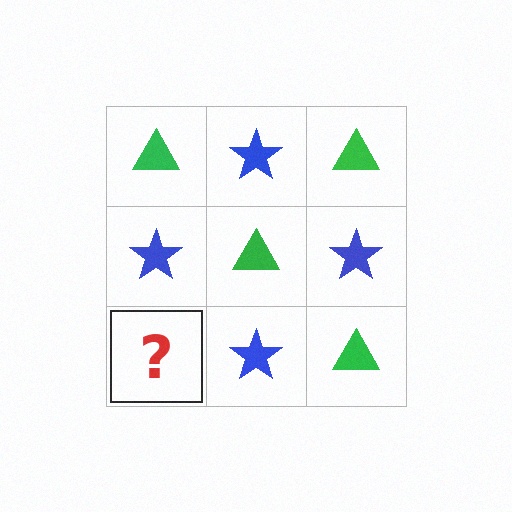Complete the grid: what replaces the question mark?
The question mark should be replaced with a green triangle.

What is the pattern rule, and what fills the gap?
The rule is that it alternates green triangle and blue star in a checkerboard pattern. The gap should be filled with a green triangle.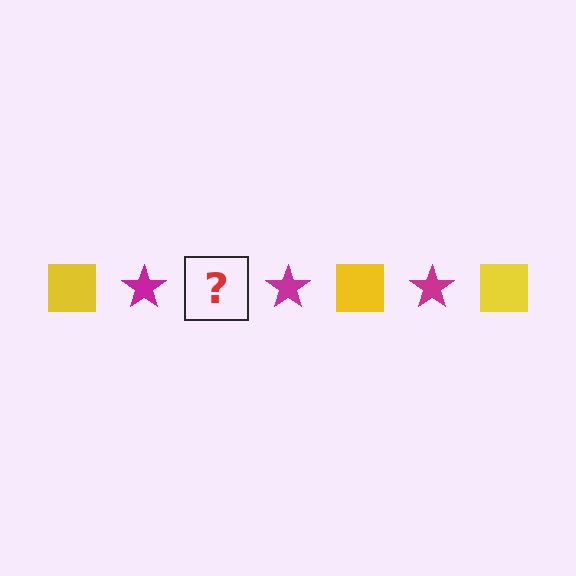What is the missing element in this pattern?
The missing element is a yellow square.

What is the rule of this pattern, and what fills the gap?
The rule is that the pattern alternates between yellow square and magenta star. The gap should be filled with a yellow square.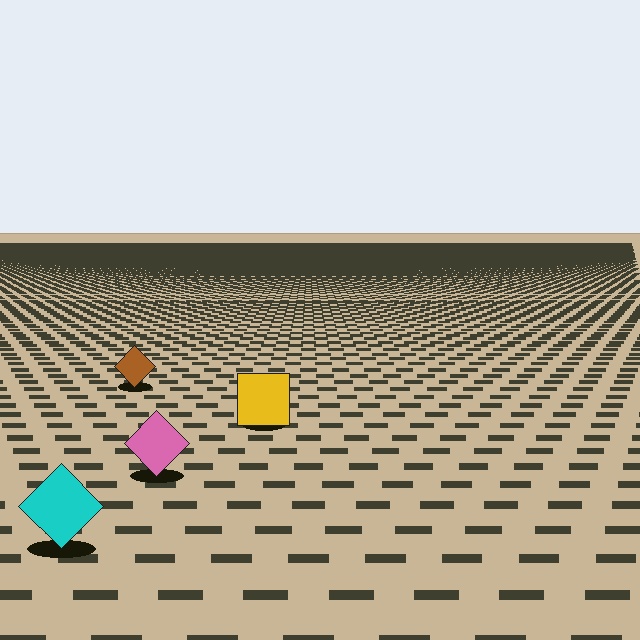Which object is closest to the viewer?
The cyan diamond is closest. The texture marks near it are larger and more spread out.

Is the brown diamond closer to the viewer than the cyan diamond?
No. The cyan diamond is closer — you can tell from the texture gradient: the ground texture is coarser near it.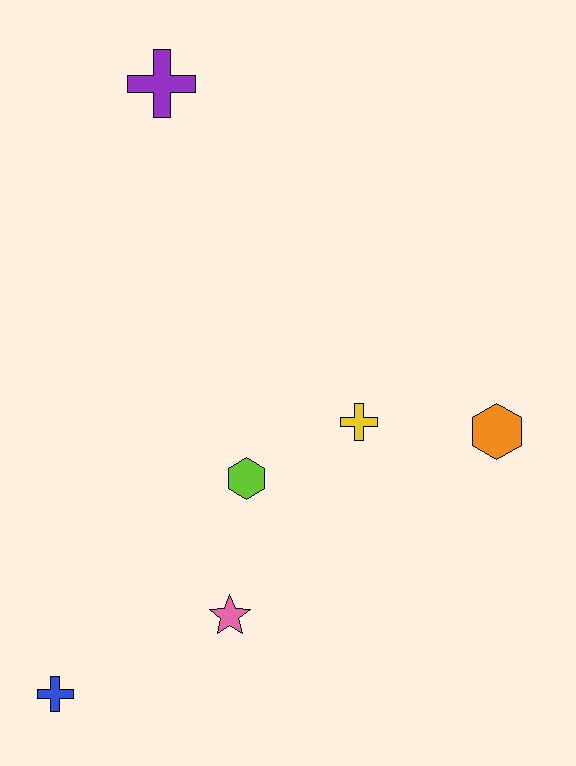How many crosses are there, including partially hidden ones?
There are 3 crosses.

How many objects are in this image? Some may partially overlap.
There are 6 objects.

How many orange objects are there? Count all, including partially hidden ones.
There is 1 orange object.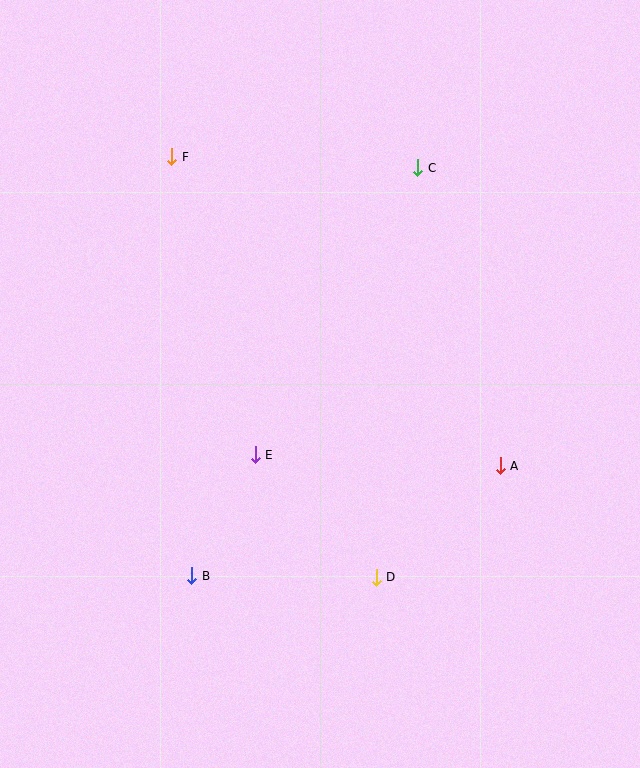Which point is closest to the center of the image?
Point E at (255, 455) is closest to the center.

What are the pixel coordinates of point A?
Point A is at (500, 466).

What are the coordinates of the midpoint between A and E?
The midpoint between A and E is at (378, 460).